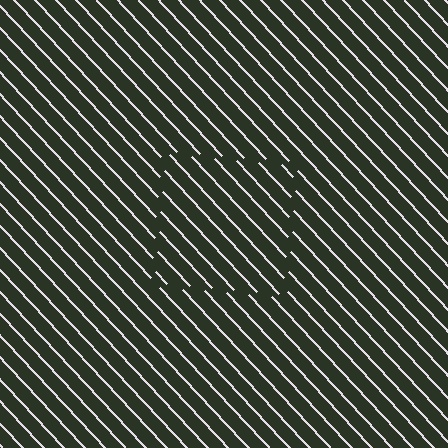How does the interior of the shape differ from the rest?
The interior of the shape contains the same grating, shifted by half a period — the contour is defined by the phase discontinuity where line-ends from the inner and outer gratings abut.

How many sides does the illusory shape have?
4 sides — the line-ends trace a square.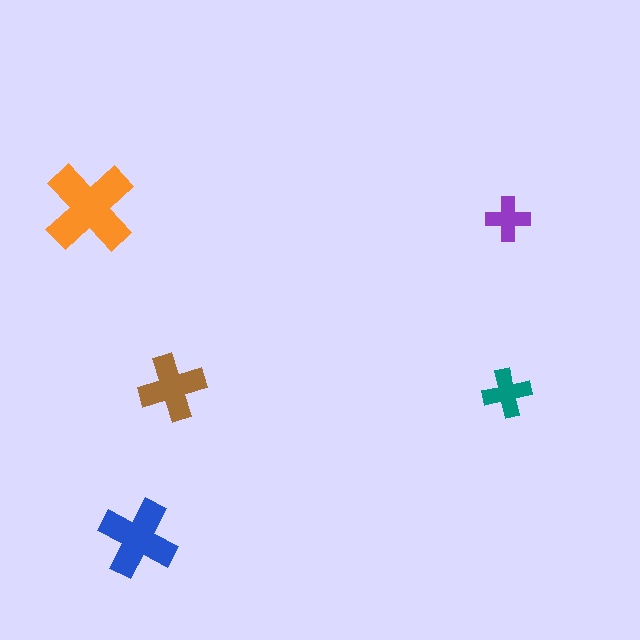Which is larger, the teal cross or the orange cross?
The orange one.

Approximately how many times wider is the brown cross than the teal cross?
About 1.5 times wider.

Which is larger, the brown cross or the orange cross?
The orange one.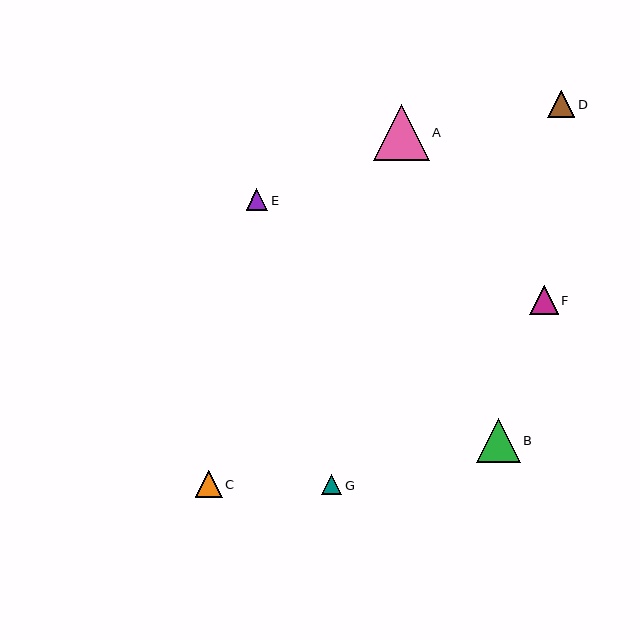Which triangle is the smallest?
Triangle G is the smallest with a size of approximately 20 pixels.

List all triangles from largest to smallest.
From largest to smallest: A, B, F, D, C, E, G.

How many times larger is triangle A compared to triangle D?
Triangle A is approximately 2.1 times the size of triangle D.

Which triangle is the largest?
Triangle A is the largest with a size of approximately 56 pixels.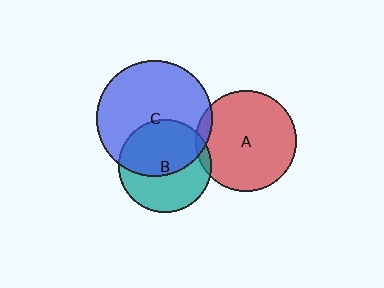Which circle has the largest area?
Circle C (blue).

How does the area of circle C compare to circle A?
Approximately 1.3 times.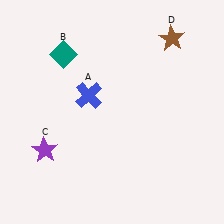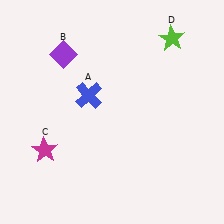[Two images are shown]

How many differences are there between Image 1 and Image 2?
There are 3 differences between the two images.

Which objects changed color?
B changed from teal to purple. C changed from purple to magenta. D changed from brown to lime.